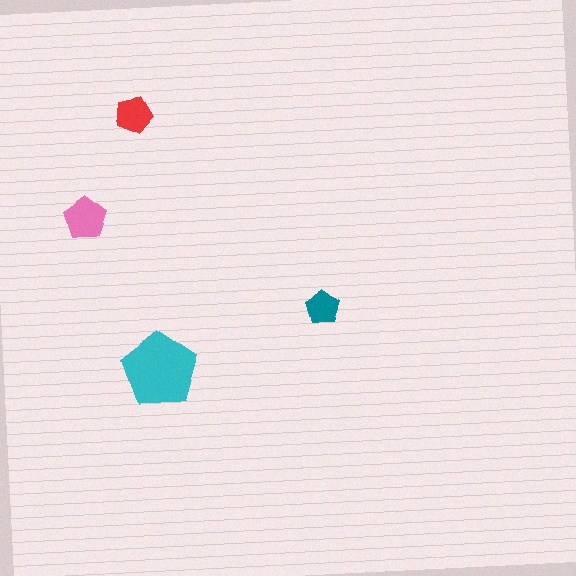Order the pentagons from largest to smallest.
the cyan one, the pink one, the red one, the teal one.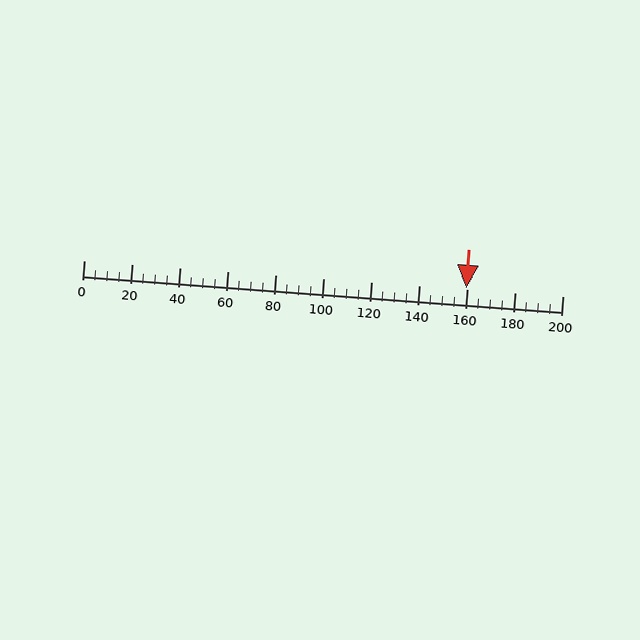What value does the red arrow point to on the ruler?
The red arrow points to approximately 160.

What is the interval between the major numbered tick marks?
The major tick marks are spaced 20 units apart.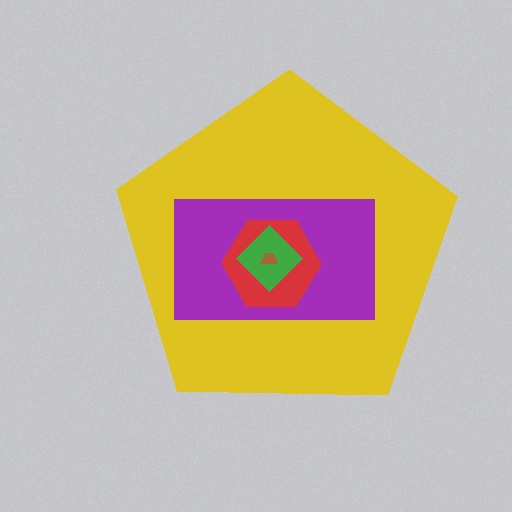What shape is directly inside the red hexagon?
The green diamond.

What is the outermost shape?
The yellow pentagon.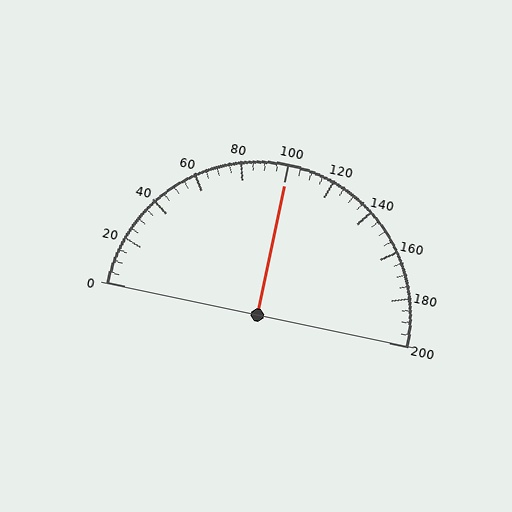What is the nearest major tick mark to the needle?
The nearest major tick mark is 100.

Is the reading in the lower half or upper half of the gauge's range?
The reading is in the upper half of the range (0 to 200).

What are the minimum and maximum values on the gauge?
The gauge ranges from 0 to 200.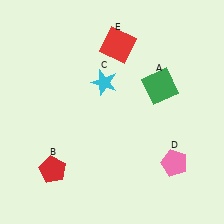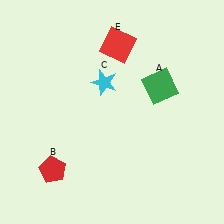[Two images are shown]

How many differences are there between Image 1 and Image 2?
There is 1 difference between the two images.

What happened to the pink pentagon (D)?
The pink pentagon (D) was removed in Image 2. It was in the bottom-right area of Image 1.